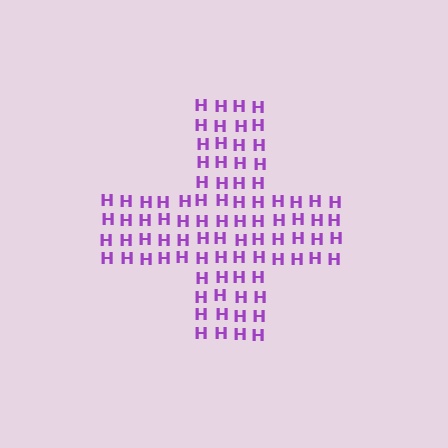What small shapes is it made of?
It is made of small letter H's.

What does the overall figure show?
The overall figure shows a cross.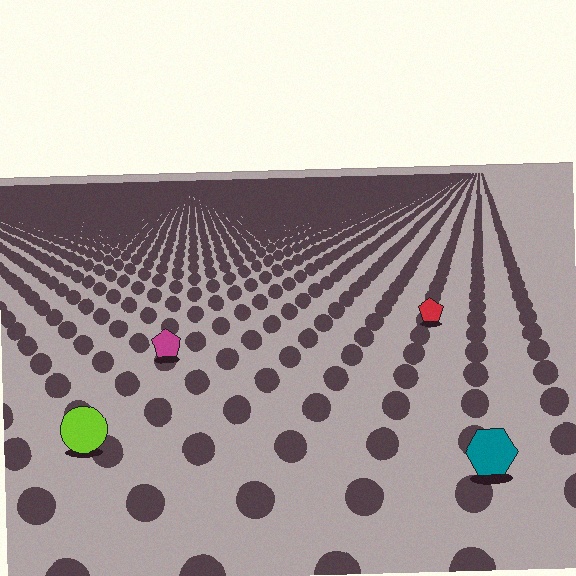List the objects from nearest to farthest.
From nearest to farthest: the teal hexagon, the lime circle, the magenta pentagon, the red pentagon.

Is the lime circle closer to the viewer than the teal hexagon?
No. The teal hexagon is closer — you can tell from the texture gradient: the ground texture is coarser near it.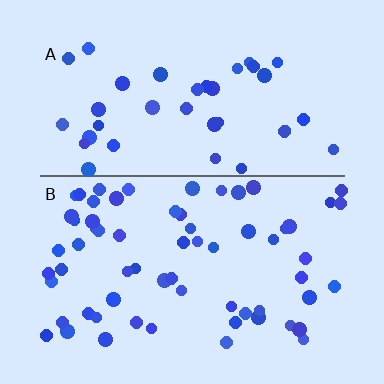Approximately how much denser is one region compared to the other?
Approximately 1.7× — region B over region A.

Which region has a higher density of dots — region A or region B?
B (the bottom).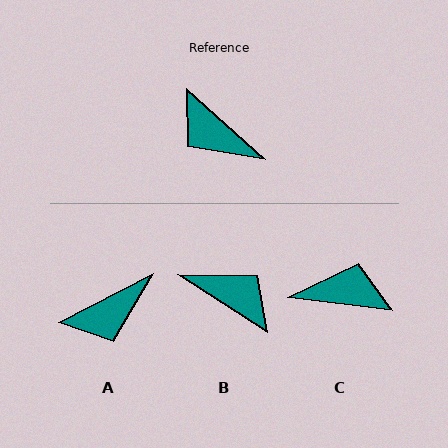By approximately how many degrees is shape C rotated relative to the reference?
Approximately 145 degrees clockwise.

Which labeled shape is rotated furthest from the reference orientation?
B, about 170 degrees away.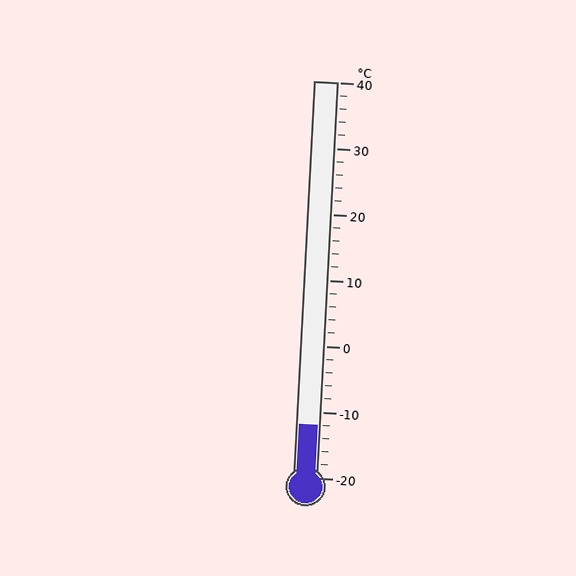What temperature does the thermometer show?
The thermometer shows approximately -12°C.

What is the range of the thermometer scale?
The thermometer scale ranges from -20°C to 40°C.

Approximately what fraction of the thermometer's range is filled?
The thermometer is filled to approximately 15% of its range.